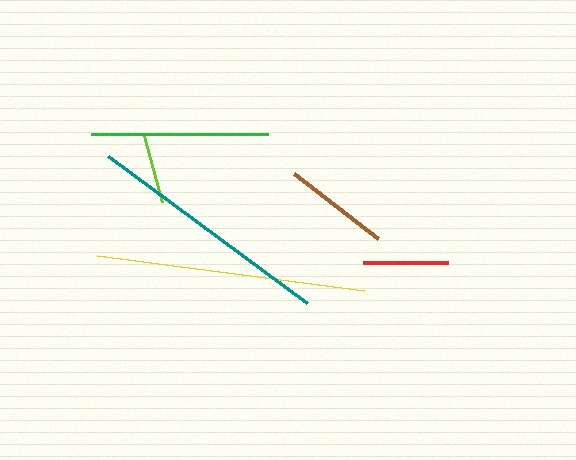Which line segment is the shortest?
The lime line is the shortest at approximately 68 pixels.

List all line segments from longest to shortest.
From longest to shortest: yellow, teal, green, brown, red, lime.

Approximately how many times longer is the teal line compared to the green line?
The teal line is approximately 1.4 times the length of the green line.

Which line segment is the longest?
The yellow line is the longest at approximately 269 pixels.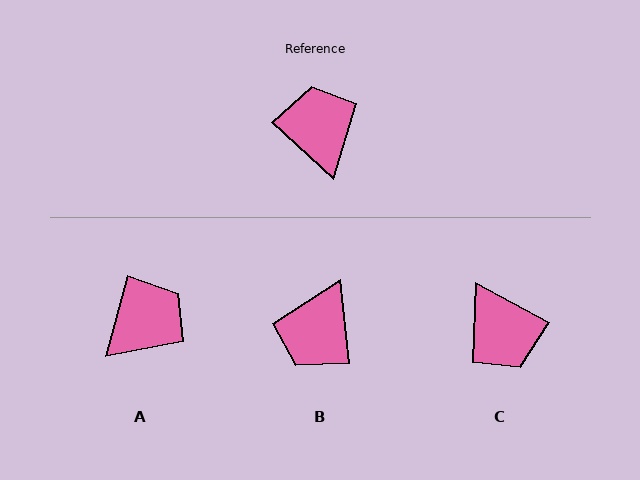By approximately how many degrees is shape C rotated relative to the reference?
Approximately 165 degrees clockwise.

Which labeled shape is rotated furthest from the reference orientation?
C, about 165 degrees away.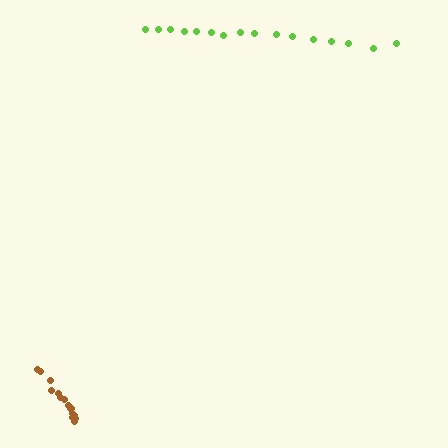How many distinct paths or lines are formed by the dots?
There are 2 distinct paths.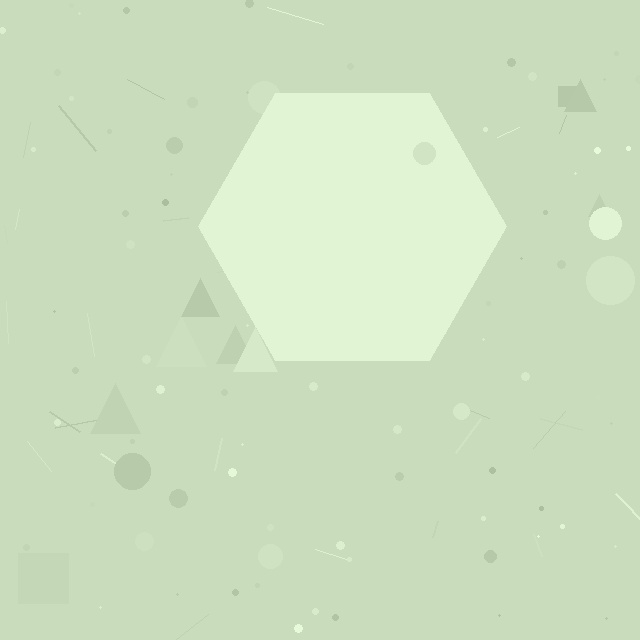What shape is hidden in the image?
A hexagon is hidden in the image.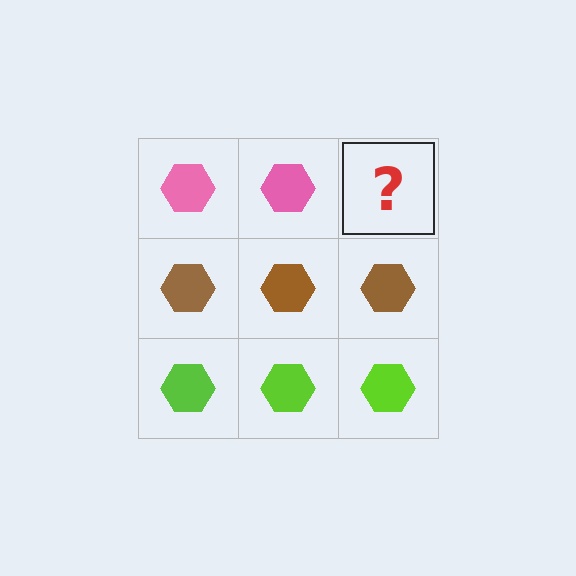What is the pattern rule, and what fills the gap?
The rule is that each row has a consistent color. The gap should be filled with a pink hexagon.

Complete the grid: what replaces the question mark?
The question mark should be replaced with a pink hexagon.